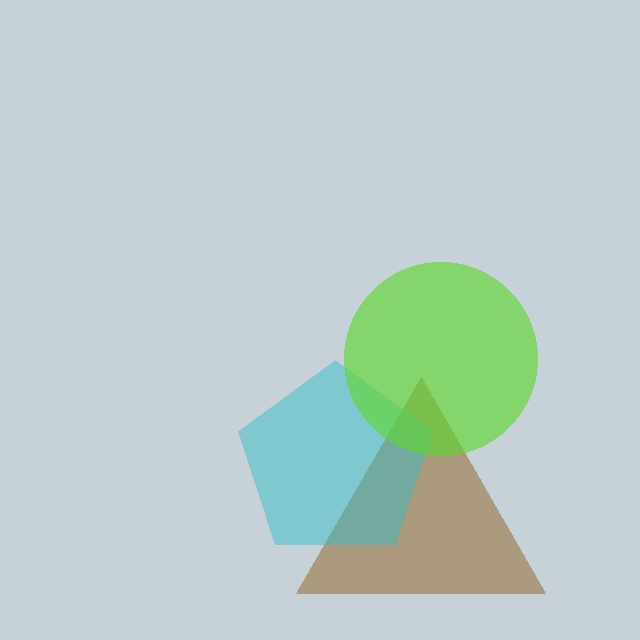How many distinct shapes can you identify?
There are 3 distinct shapes: a brown triangle, a cyan pentagon, a lime circle.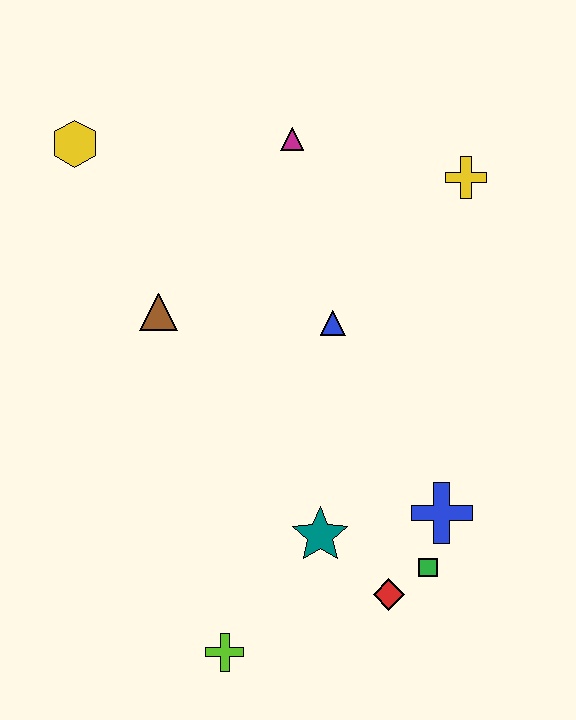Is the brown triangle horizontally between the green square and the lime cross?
No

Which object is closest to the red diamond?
The green square is closest to the red diamond.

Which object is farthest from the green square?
The yellow hexagon is farthest from the green square.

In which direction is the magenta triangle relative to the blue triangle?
The magenta triangle is above the blue triangle.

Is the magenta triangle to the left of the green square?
Yes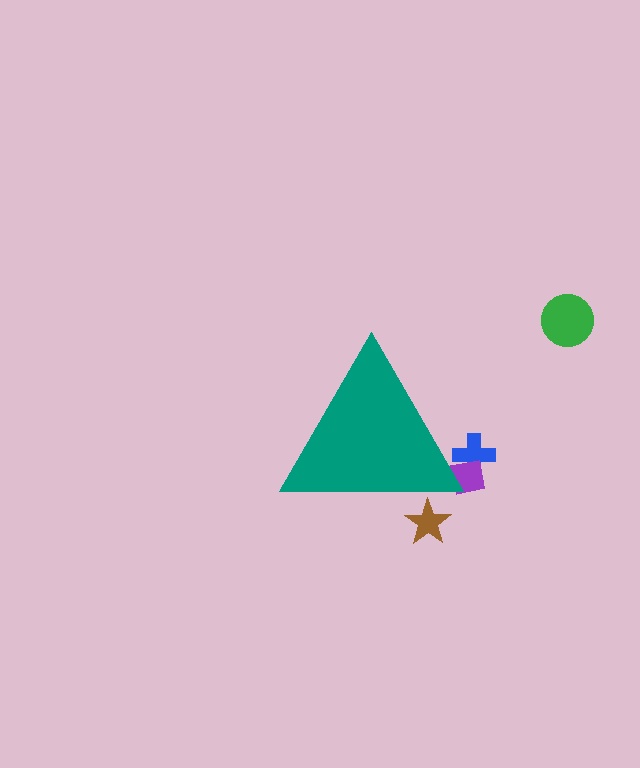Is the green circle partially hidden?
No, the green circle is fully visible.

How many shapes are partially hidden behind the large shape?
3 shapes are partially hidden.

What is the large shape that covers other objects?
A teal triangle.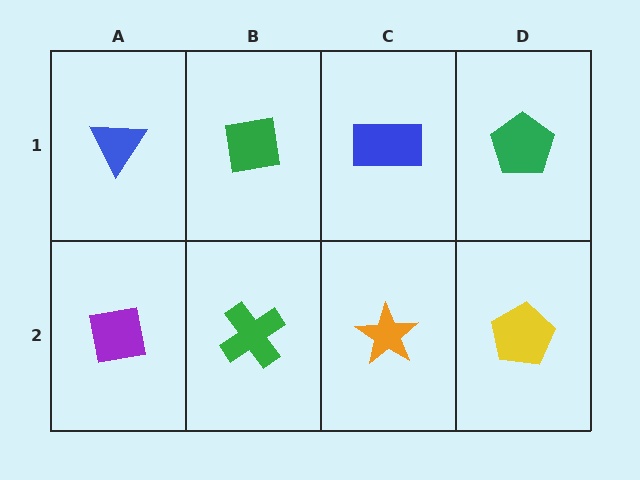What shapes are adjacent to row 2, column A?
A blue triangle (row 1, column A), a green cross (row 2, column B).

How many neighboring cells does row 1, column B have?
3.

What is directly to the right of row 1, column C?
A green pentagon.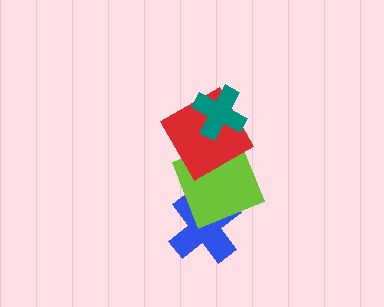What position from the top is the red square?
The red square is 2nd from the top.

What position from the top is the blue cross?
The blue cross is 4th from the top.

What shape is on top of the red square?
The teal cross is on top of the red square.